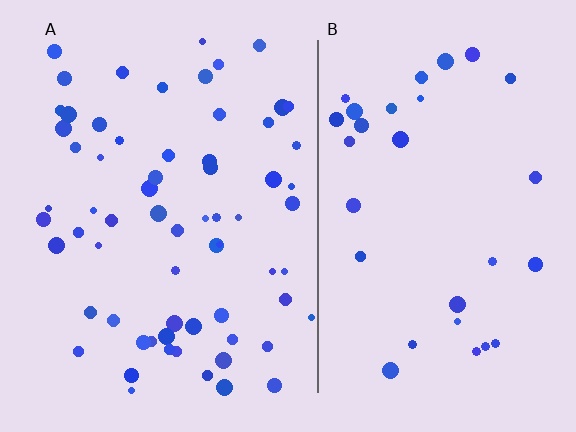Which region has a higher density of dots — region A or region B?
A (the left).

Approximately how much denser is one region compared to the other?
Approximately 2.1× — region A over region B.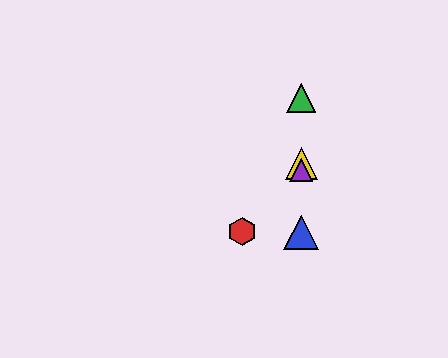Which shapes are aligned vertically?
The blue triangle, the green triangle, the yellow triangle, the purple triangle are aligned vertically.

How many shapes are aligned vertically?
4 shapes (the blue triangle, the green triangle, the yellow triangle, the purple triangle) are aligned vertically.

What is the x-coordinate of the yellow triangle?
The yellow triangle is at x≈301.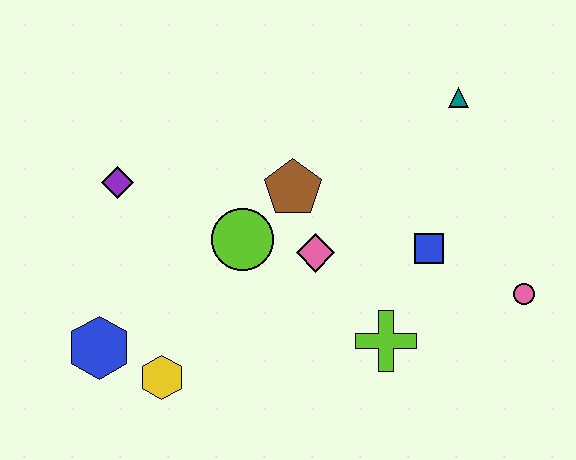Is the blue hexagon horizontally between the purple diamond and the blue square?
No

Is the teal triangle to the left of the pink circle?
Yes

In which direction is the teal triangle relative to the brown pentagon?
The teal triangle is to the right of the brown pentagon.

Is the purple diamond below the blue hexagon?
No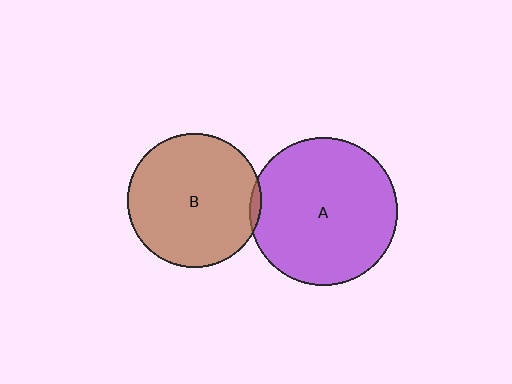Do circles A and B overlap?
Yes.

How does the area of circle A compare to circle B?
Approximately 1.2 times.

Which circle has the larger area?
Circle A (purple).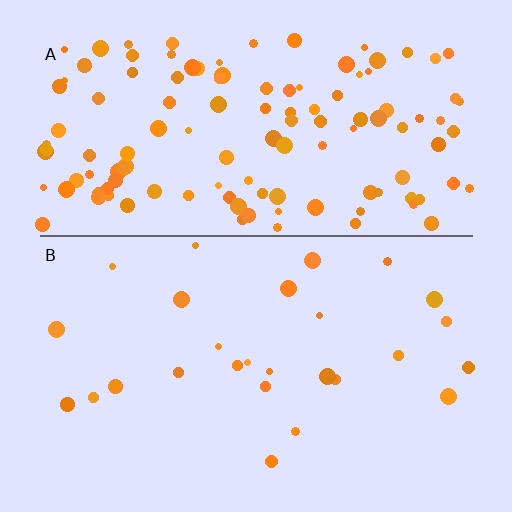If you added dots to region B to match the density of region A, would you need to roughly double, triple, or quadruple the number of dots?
Approximately quadruple.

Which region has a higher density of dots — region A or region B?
A (the top).